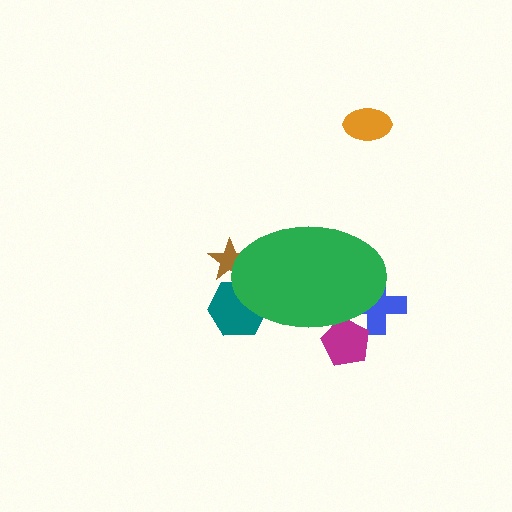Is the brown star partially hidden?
Yes, the brown star is partially hidden behind the green ellipse.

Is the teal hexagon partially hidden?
Yes, the teal hexagon is partially hidden behind the green ellipse.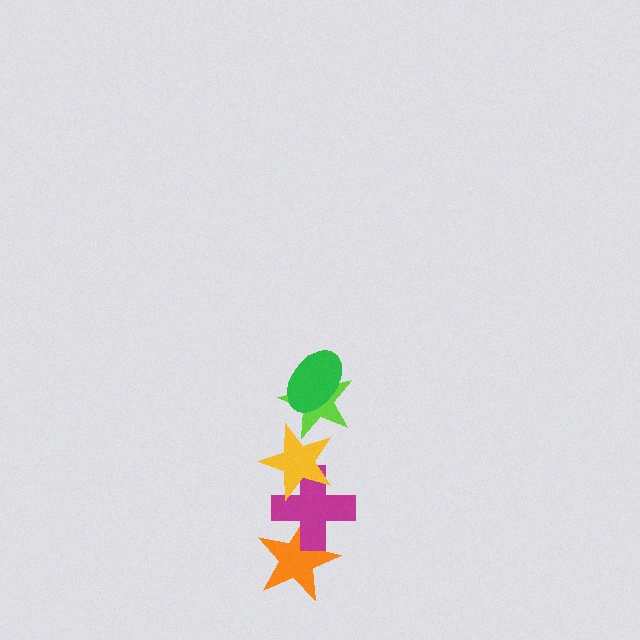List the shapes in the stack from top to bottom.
From top to bottom: the green ellipse, the lime star, the yellow star, the magenta cross, the orange star.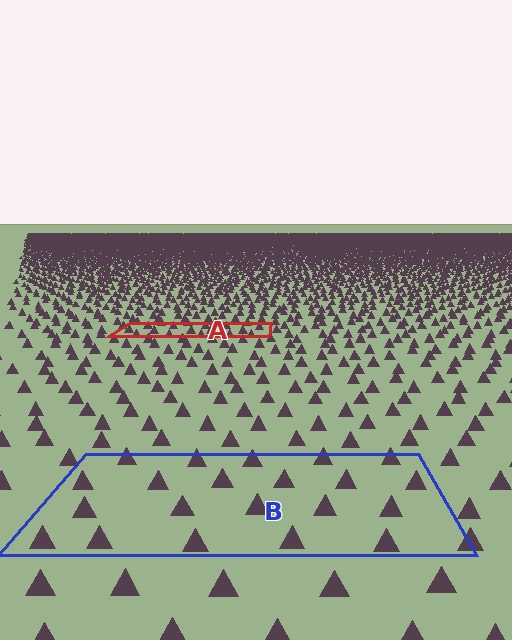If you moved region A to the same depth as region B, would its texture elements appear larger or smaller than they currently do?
They would appear larger. At a closer depth, the same texture elements are projected at a bigger on-screen size.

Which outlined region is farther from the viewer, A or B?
Region A is farther from the viewer — the texture elements inside it appear smaller and more densely packed.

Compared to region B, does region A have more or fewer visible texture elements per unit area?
Region A has more texture elements per unit area — they are packed more densely because it is farther away.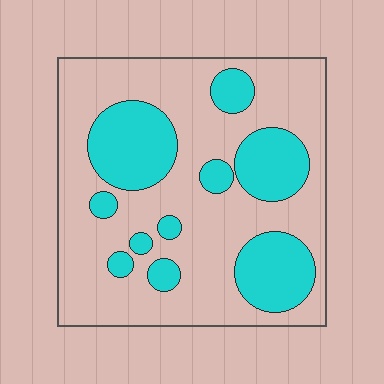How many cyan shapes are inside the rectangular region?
10.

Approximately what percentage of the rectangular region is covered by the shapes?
Approximately 30%.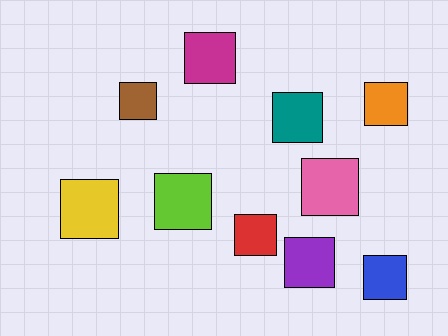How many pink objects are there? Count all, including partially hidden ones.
There is 1 pink object.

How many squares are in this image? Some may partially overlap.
There are 10 squares.